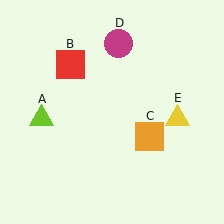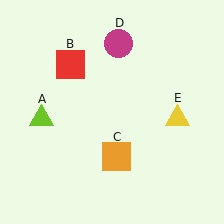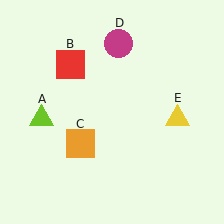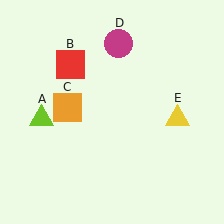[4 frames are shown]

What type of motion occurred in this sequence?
The orange square (object C) rotated clockwise around the center of the scene.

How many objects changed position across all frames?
1 object changed position: orange square (object C).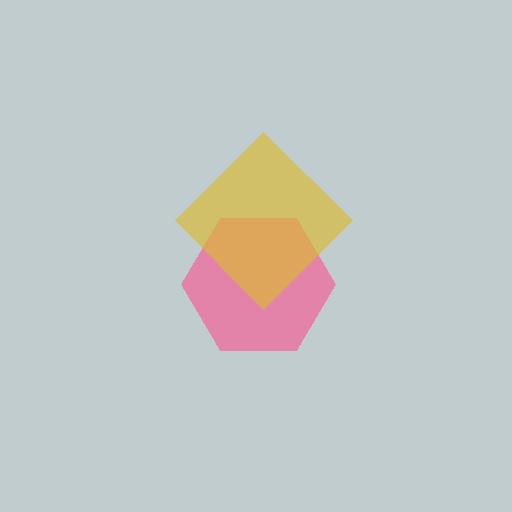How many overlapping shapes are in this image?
There are 2 overlapping shapes in the image.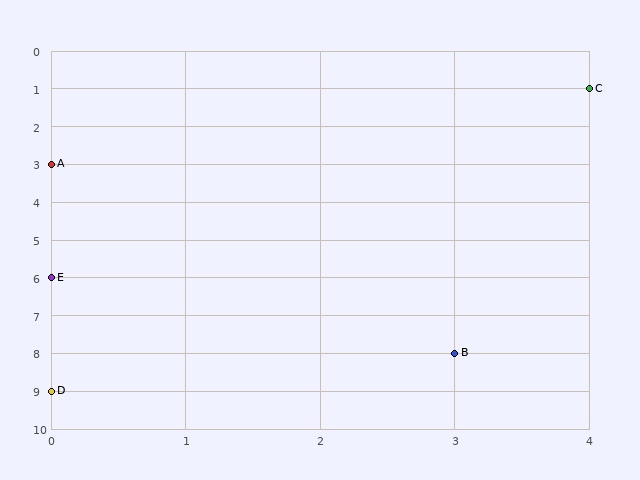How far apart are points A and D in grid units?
Points A and D are 6 rows apart.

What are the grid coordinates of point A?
Point A is at grid coordinates (0, 3).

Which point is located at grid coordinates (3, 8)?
Point B is at (3, 8).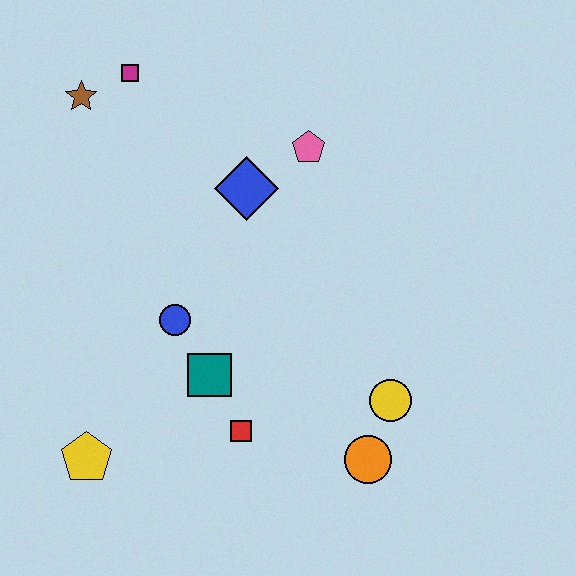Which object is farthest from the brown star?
The orange circle is farthest from the brown star.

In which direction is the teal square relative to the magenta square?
The teal square is below the magenta square.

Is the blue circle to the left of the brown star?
No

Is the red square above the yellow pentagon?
Yes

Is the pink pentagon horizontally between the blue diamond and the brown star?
No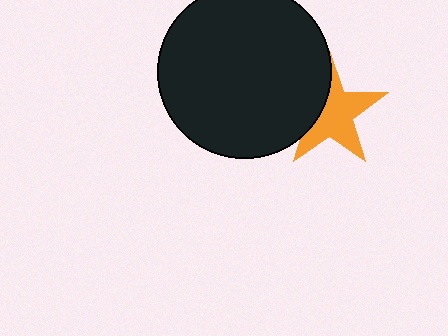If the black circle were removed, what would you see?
You would see the complete orange star.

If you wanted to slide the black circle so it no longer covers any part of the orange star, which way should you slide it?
Slide it left — that is the most direct way to separate the two shapes.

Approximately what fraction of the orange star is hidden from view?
Roughly 34% of the orange star is hidden behind the black circle.